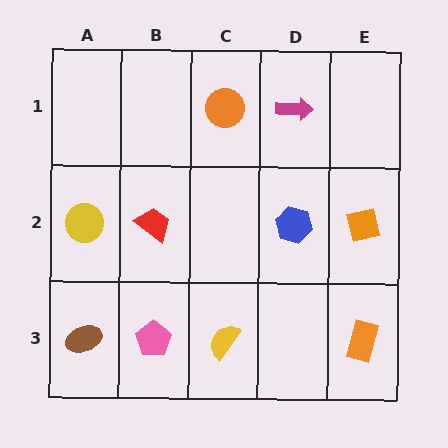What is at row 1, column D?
A magenta arrow.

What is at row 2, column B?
A red trapezoid.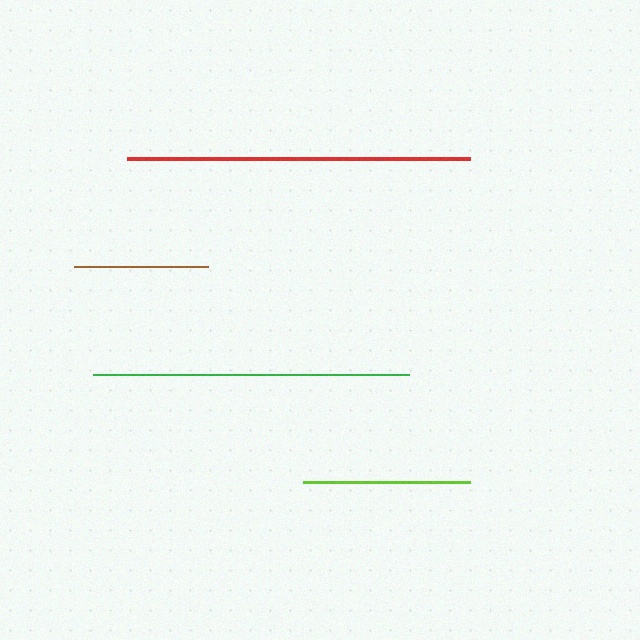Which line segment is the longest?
The red line is the longest at approximately 343 pixels.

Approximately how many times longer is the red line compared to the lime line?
The red line is approximately 2.0 times the length of the lime line.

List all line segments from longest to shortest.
From longest to shortest: red, green, lime, brown.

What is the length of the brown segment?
The brown segment is approximately 134 pixels long.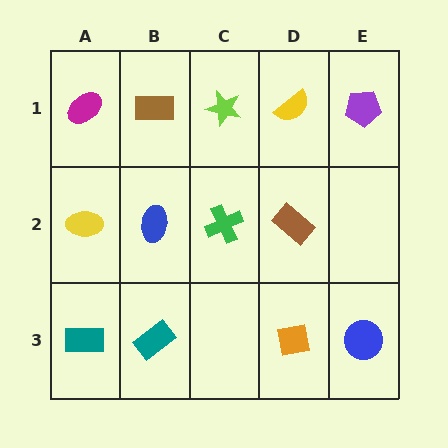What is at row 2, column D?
A brown rectangle.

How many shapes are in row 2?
4 shapes.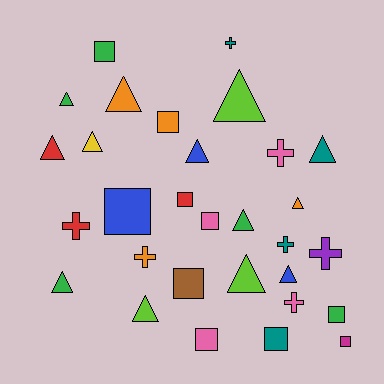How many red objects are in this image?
There are 3 red objects.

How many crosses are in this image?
There are 7 crosses.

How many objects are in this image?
There are 30 objects.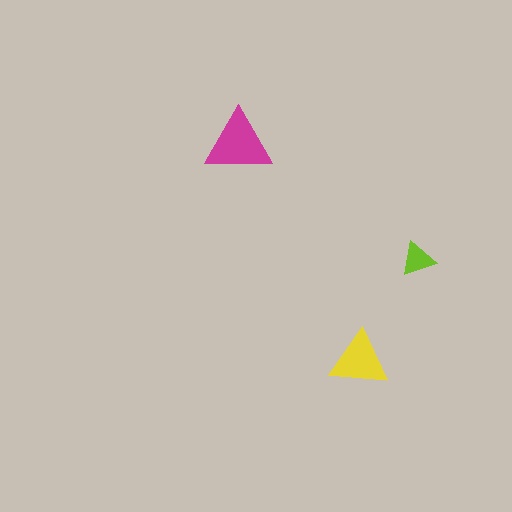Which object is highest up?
The magenta triangle is topmost.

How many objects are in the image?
There are 3 objects in the image.